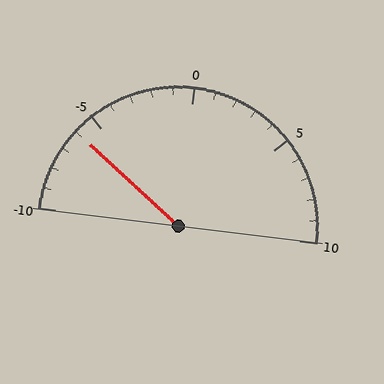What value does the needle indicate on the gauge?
The needle indicates approximately -6.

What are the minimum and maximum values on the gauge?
The gauge ranges from -10 to 10.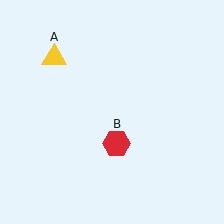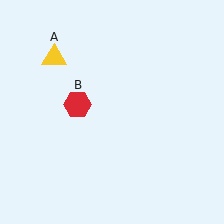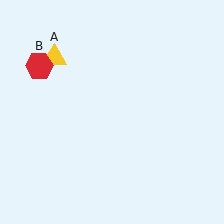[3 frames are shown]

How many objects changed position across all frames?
1 object changed position: red hexagon (object B).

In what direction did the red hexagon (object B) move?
The red hexagon (object B) moved up and to the left.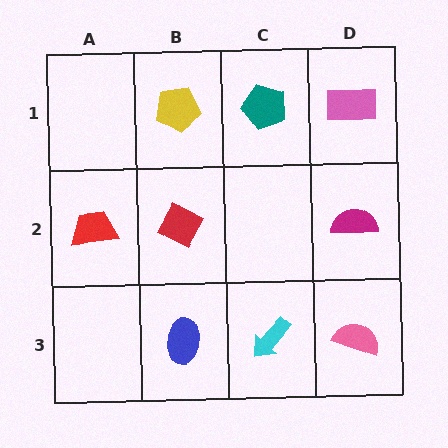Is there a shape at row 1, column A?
No, that cell is empty.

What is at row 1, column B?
A yellow pentagon.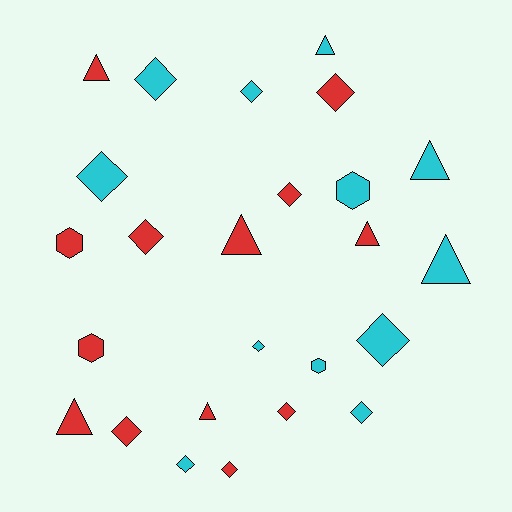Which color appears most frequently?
Red, with 13 objects.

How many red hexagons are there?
There are 2 red hexagons.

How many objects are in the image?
There are 25 objects.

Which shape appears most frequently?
Diamond, with 13 objects.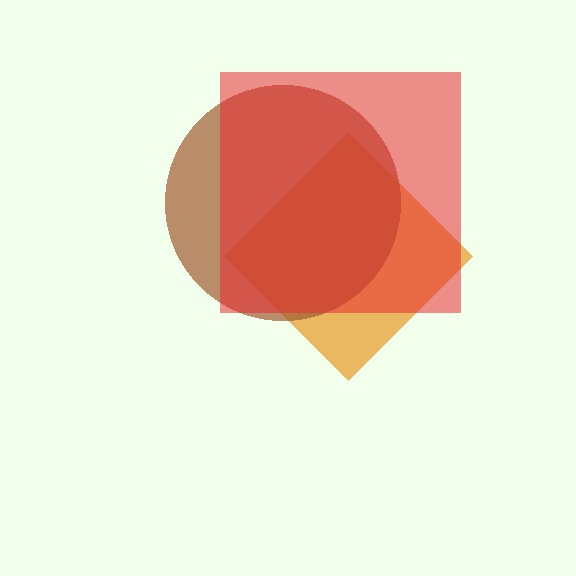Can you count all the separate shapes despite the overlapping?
Yes, there are 3 separate shapes.